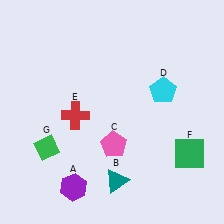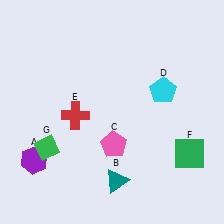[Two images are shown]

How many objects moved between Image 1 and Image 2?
1 object moved between the two images.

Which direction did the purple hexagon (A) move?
The purple hexagon (A) moved left.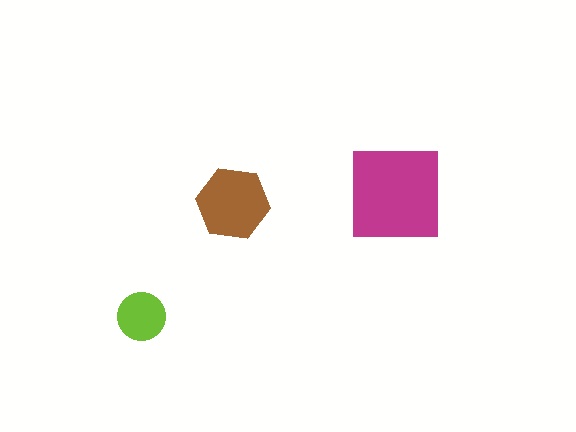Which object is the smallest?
The lime circle.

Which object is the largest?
The magenta square.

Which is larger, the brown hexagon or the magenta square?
The magenta square.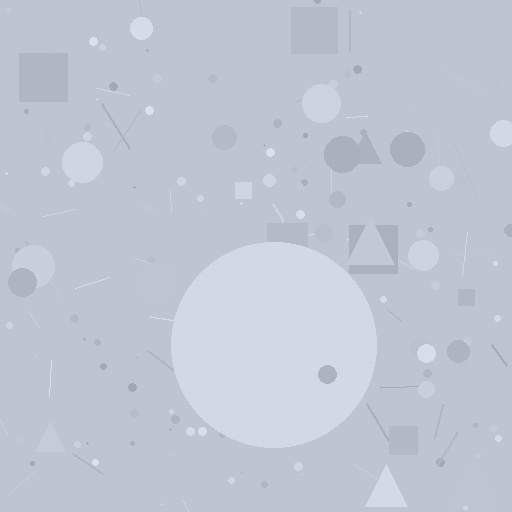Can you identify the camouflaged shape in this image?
The camouflaged shape is a circle.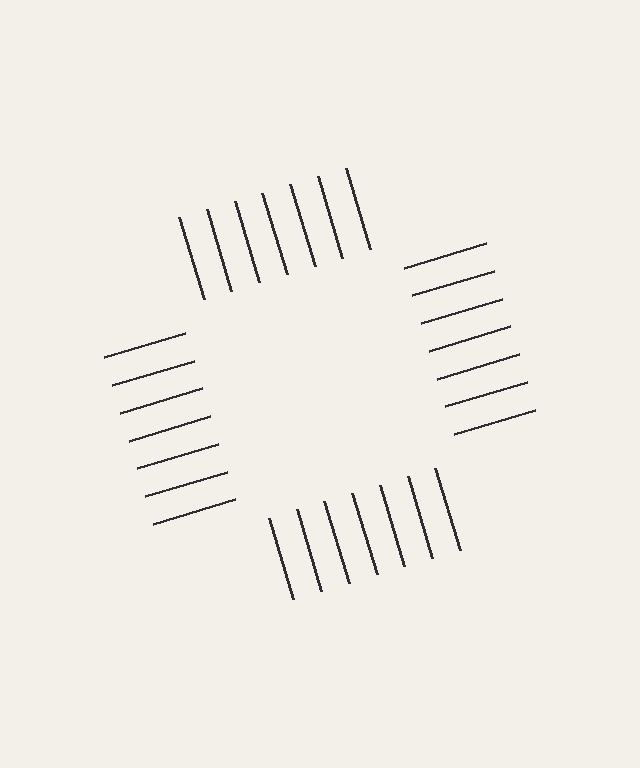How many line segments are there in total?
28 — 7 along each of the 4 edges.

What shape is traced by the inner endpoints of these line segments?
An illusory square — the line segments terminate on its edges but no continuous stroke is drawn.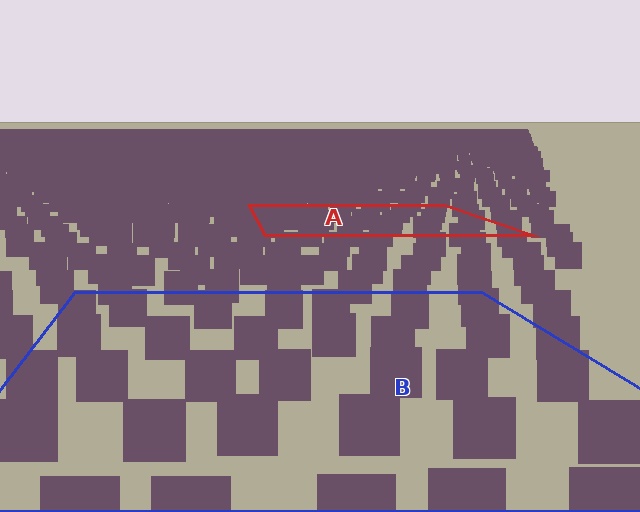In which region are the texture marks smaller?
The texture marks are smaller in region A, because it is farther away.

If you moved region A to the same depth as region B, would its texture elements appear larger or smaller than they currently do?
They would appear larger. At a closer depth, the same texture elements are projected at a bigger on-screen size.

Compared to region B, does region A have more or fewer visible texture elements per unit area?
Region A has more texture elements per unit area — they are packed more densely because it is farther away.